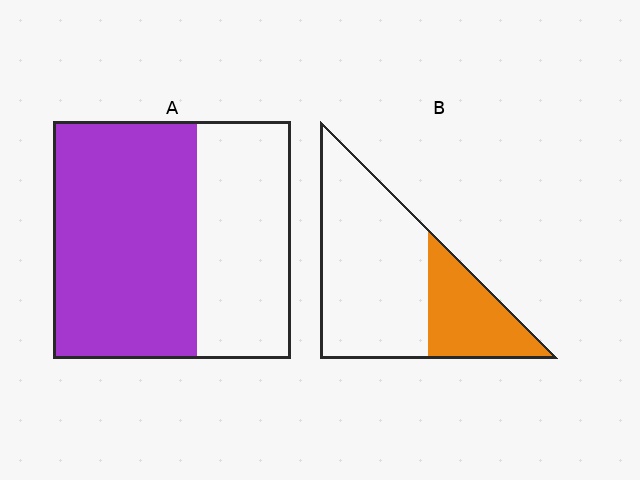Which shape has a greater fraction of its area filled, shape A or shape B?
Shape A.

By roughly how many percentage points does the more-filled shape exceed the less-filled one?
By roughly 30 percentage points (A over B).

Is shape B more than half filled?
No.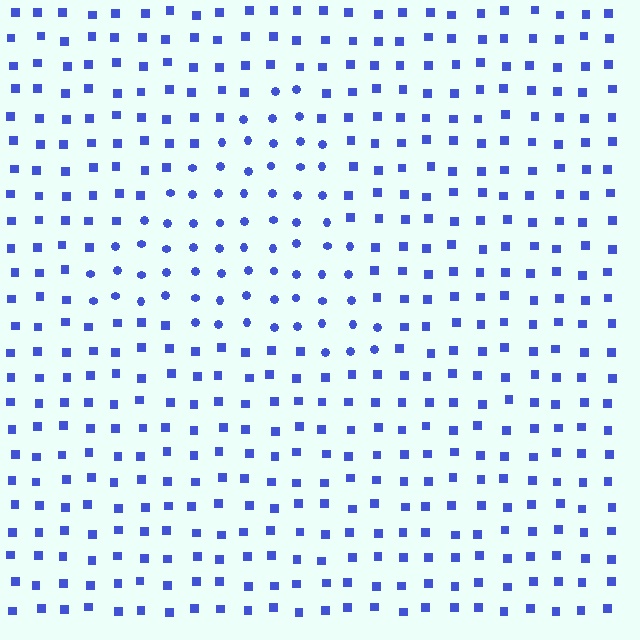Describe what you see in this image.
The image is filled with small blue elements arranged in a uniform grid. A triangle-shaped region contains circles, while the surrounding area contains squares. The boundary is defined purely by the change in element shape.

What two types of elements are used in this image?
The image uses circles inside the triangle region and squares outside it.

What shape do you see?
I see a triangle.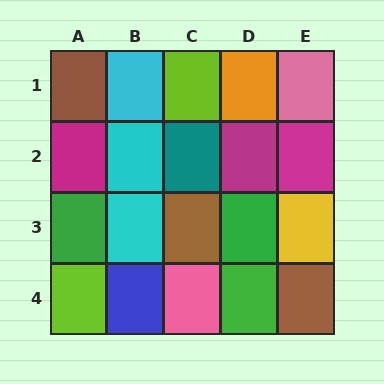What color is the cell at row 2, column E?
Magenta.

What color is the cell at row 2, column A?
Magenta.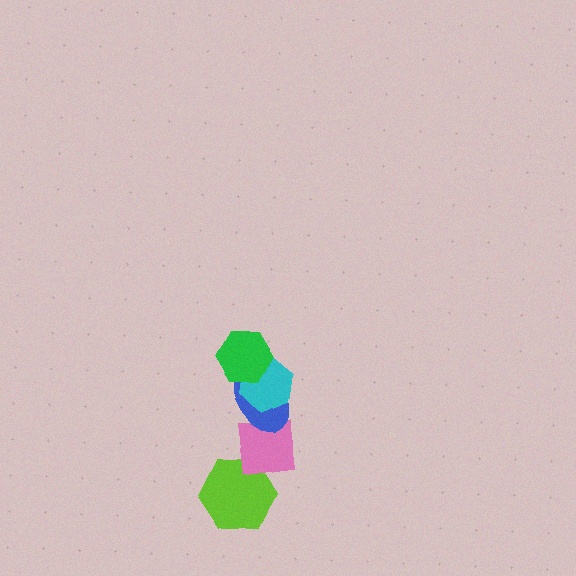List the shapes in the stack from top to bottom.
From top to bottom: the green hexagon, the cyan hexagon, the blue ellipse, the pink square, the lime hexagon.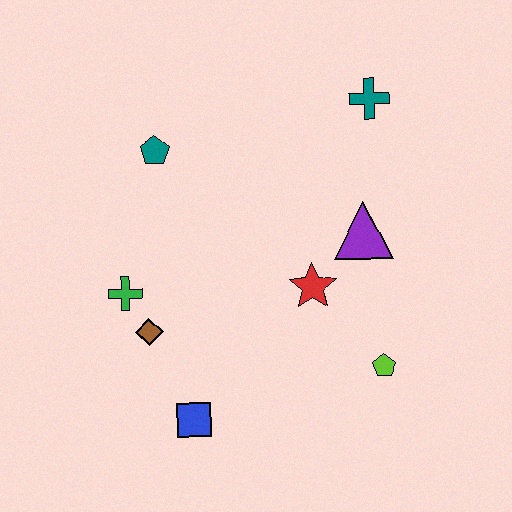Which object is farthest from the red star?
The teal pentagon is farthest from the red star.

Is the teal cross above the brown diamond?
Yes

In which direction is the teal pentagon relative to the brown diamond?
The teal pentagon is above the brown diamond.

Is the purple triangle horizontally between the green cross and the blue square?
No